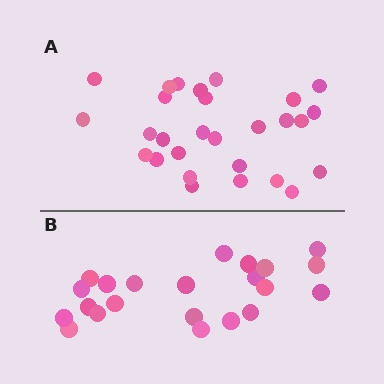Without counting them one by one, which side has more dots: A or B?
Region A (the top region) has more dots.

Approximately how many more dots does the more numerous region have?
Region A has about 6 more dots than region B.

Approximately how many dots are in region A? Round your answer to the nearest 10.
About 30 dots. (The exact count is 28, which rounds to 30.)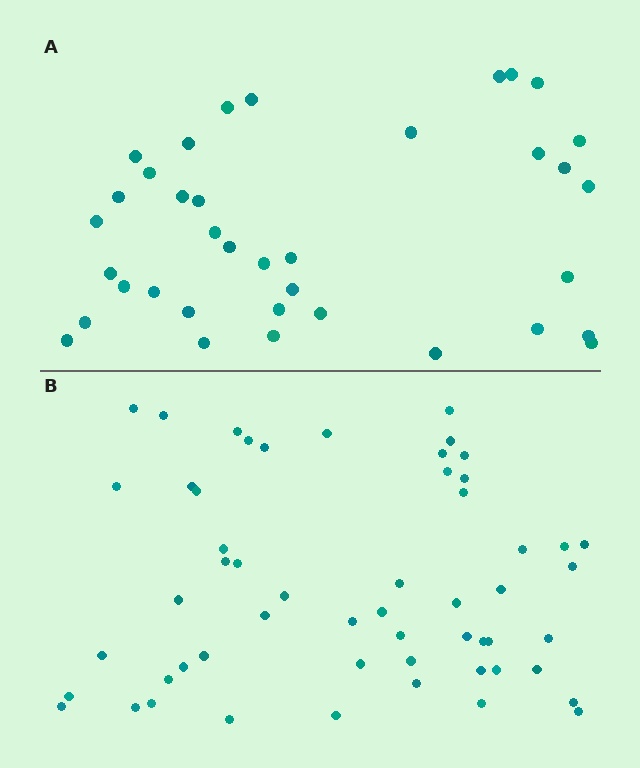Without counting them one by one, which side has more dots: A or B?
Region B (the bottom region) has more dots.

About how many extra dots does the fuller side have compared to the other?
Region B has approximately 20 more dots than region A.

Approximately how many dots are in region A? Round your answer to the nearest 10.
About 40 dots. (The exact count is 37, which rounds to 40.)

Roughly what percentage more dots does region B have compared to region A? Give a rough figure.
About 50% more.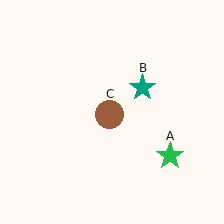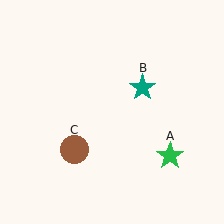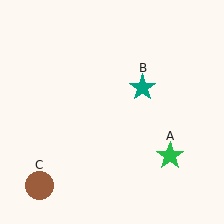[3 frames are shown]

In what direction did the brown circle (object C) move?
The brown circle (object C) moved down and to the left.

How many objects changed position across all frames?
1 object changed position: brown circle (object C).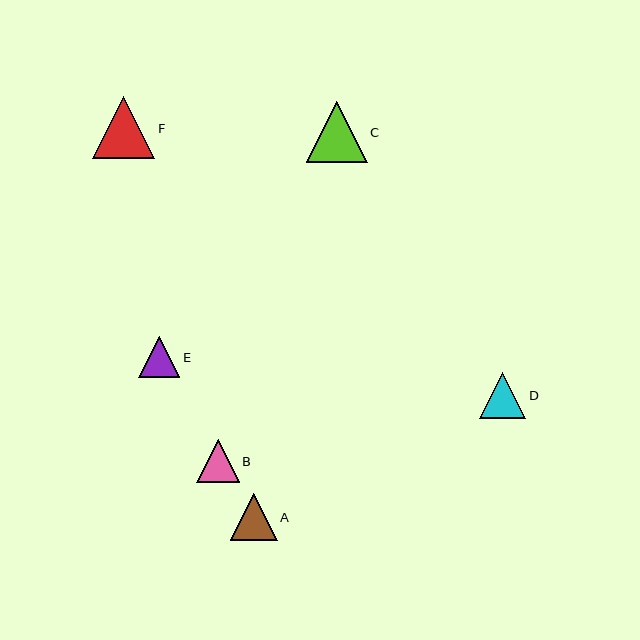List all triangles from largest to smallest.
From largest to smallest: F, C, A, D, B, E.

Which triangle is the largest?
Triangle F is the largest with a size of approximately 62 pixels.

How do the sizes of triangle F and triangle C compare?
Triangle F and triangle C are approximately the same size.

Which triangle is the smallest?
Triangle E is the smallest with a size of approximately 41 pixels.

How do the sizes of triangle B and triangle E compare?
Triangle B and triangle E are approximately the same size.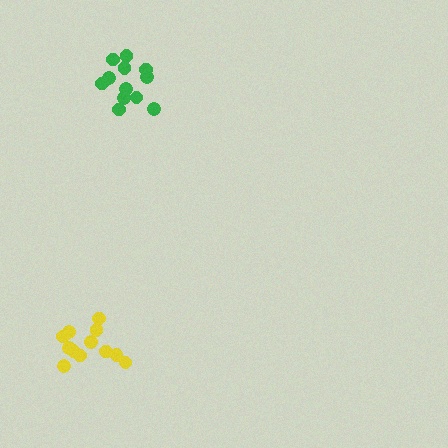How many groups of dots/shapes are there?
There are 2 groups.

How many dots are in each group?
Group 1: 12 dots, Group 2: 12 dots (24 total).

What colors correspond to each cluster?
The clusters are colored: green, yellow.